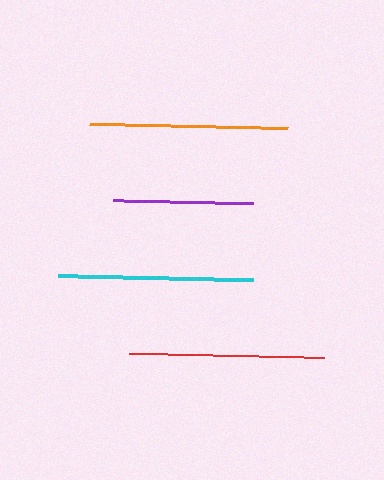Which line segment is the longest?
The orange line is the longest at approximately 198 pixels.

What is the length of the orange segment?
The orange segment is approximately 198 pixels long.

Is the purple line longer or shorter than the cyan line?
The cyan line is longer than the purple line.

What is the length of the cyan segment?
The cyan segment is approximately 195 pixels long.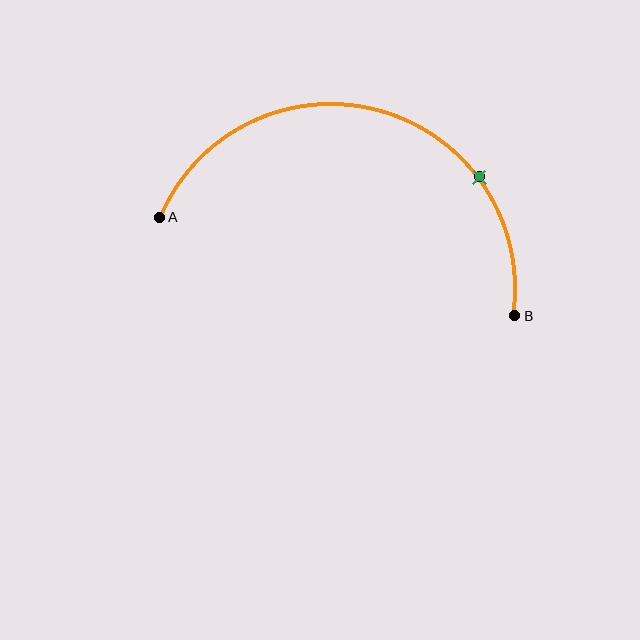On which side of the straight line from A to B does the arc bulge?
The arc bulges above the straight line connecting A and B.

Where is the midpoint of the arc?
The arc midpoint is the point on the curve farthest from the straight line joining A and B. It sits above that line.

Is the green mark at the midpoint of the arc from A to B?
No. The green mark lies on the arc but is closer to endpoint B. The arc midpoint would be at the point on the curve equidistant along the arc from both A and B.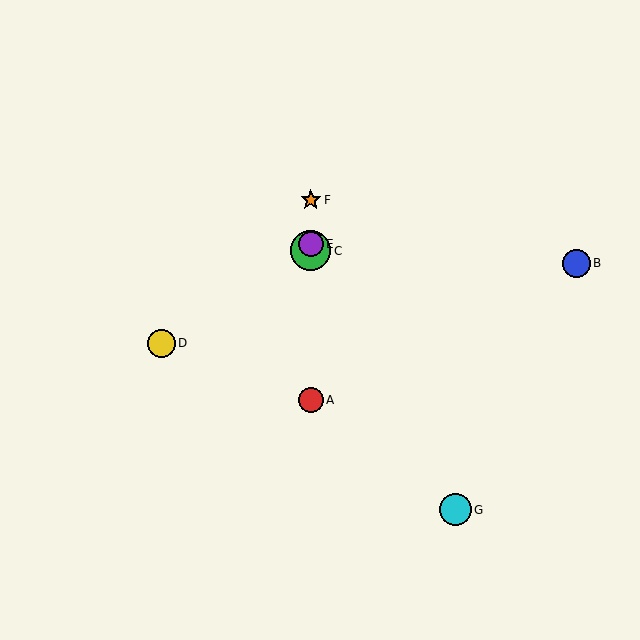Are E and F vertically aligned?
Yes, both are at x≈311.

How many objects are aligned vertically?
4 objects (A, C, E, F) are aligned vertically.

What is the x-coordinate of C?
Object C is at x≈311.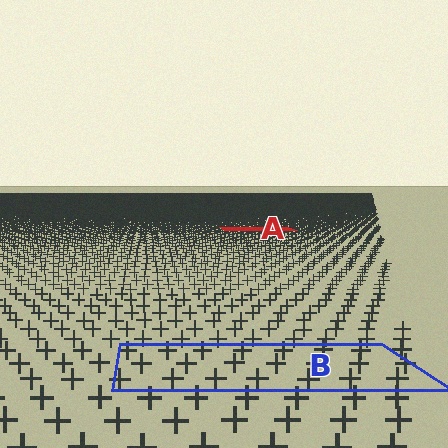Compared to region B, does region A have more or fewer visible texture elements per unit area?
Region A has more texture elements per unit area — they are packed more densely because it is farther away.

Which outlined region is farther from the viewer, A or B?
Region A is farther from the viewer — the texture elements inside it appear smaller and more densely packed.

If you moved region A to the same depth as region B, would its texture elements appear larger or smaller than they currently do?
They would appear larger. At a closer depth, the same texture elements are projected at a bigger on-screen size.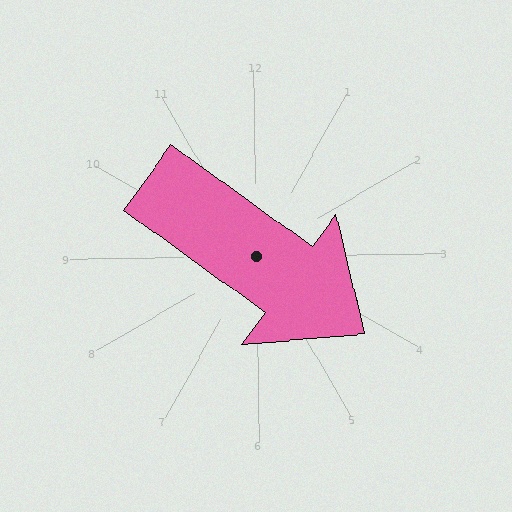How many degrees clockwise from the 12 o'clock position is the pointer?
Approximately 127 degrees.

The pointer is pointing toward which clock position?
Roughly 4 o'clock.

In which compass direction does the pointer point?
Southeast.